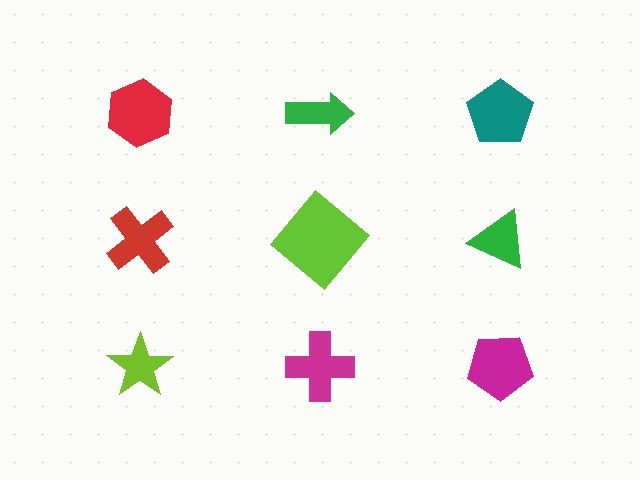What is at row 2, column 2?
A lime diamond.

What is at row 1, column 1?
A red hexagon.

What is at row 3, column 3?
A magenta pentagon.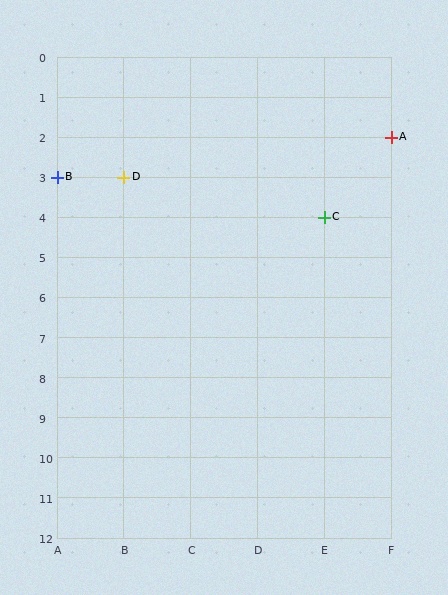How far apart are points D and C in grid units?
Points D and C are 3 columns and 1 row apart (about 3.2 grid units diagonally).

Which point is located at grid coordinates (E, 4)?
Point C is at (E, 4).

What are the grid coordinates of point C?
Point C is at grid coordinates (E, 4).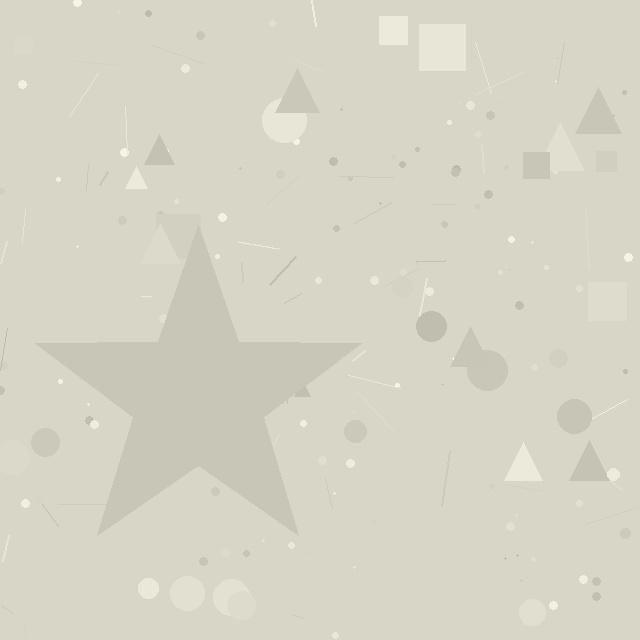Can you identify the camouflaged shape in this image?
The camouflaged shape is a star.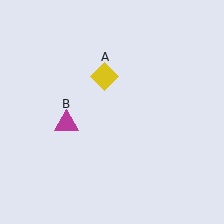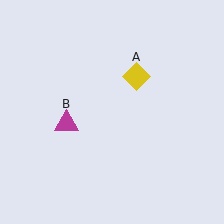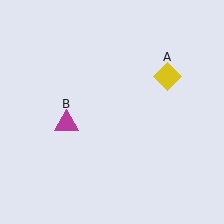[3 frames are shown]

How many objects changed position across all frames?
1 object changed position: yellow diamond (object A).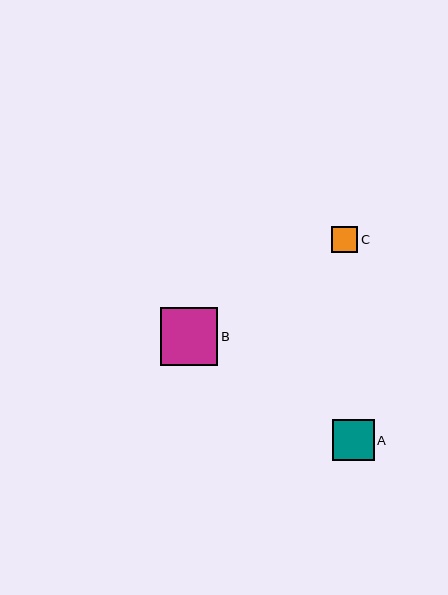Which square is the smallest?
Square C is the smallest with a size of approximately 26 pixels.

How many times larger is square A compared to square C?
Square A is approximately 1.6 times the size of square C.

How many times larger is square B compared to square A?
Square B is approximately 1.4 times the size of square A.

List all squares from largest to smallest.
From largest to smallest: B, A, C.